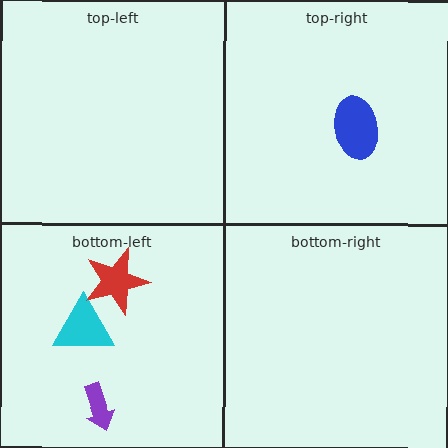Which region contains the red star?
The bottom-left region.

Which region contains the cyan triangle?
The bottom-left region.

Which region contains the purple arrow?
The bottom-left region.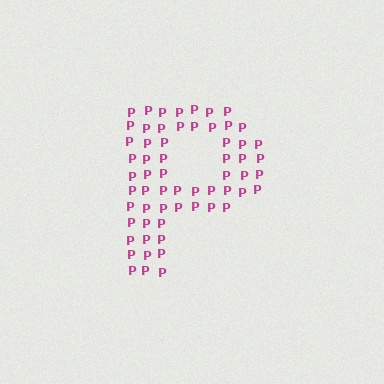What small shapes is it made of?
It is made of small letter P's.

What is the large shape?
The large shape is the letter P.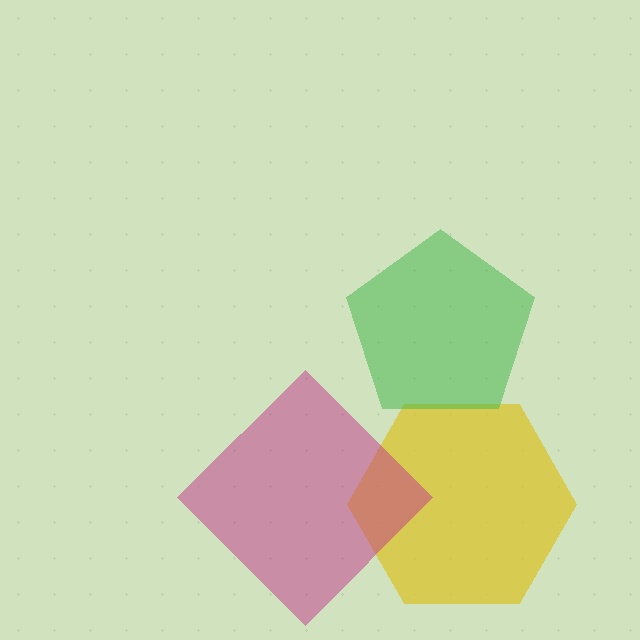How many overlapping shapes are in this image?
There are 3 overlapping shapes in the image.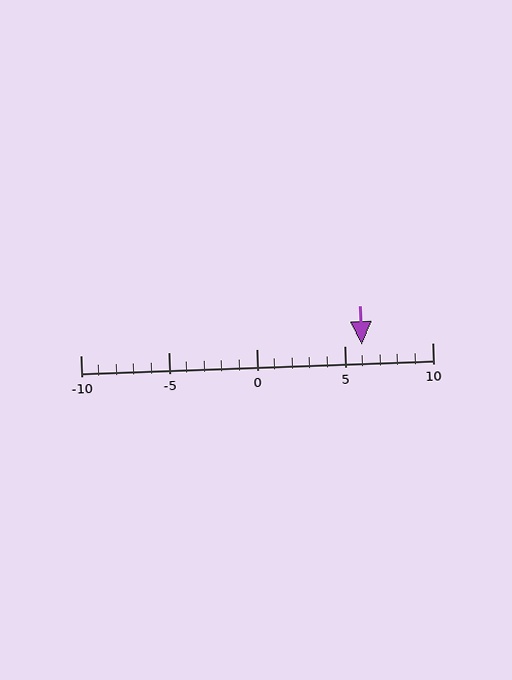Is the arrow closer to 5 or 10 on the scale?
The arrow is closer to 5.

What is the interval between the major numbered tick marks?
The major tick marks are spaced 5 units apart.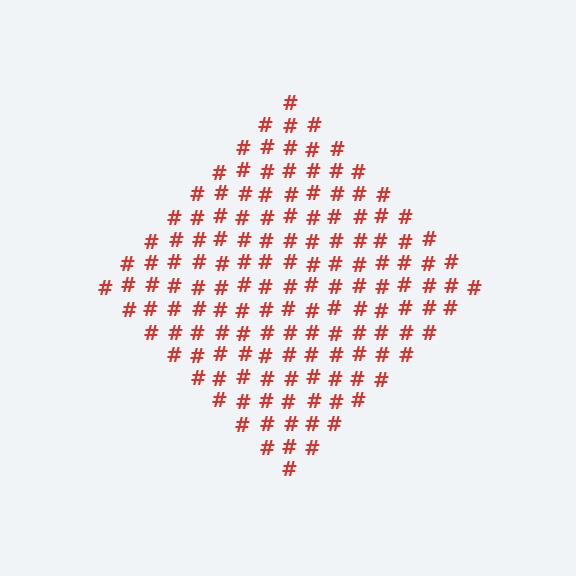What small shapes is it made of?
It is made of small hash symbols.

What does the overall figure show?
The overall figure shows a diamond.